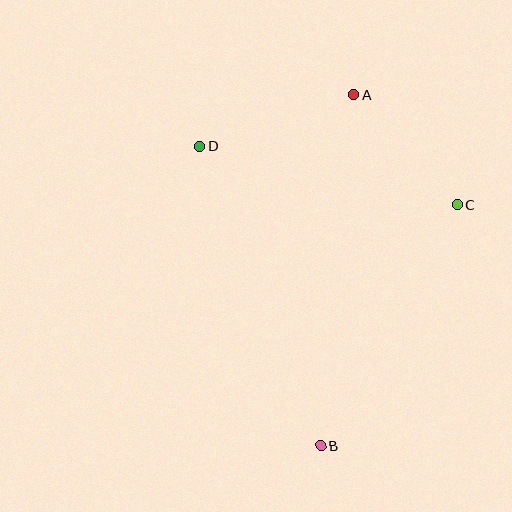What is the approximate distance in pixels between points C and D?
The distance between C and D is approximately 265 pixels.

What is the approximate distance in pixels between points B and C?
The distance between B and C is approximately 277 pixels.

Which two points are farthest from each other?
Points A and B are farthest from each other.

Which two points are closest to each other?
Points A and C are closest to each other.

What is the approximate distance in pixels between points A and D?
The distance between A and D is approximately 163 pixels.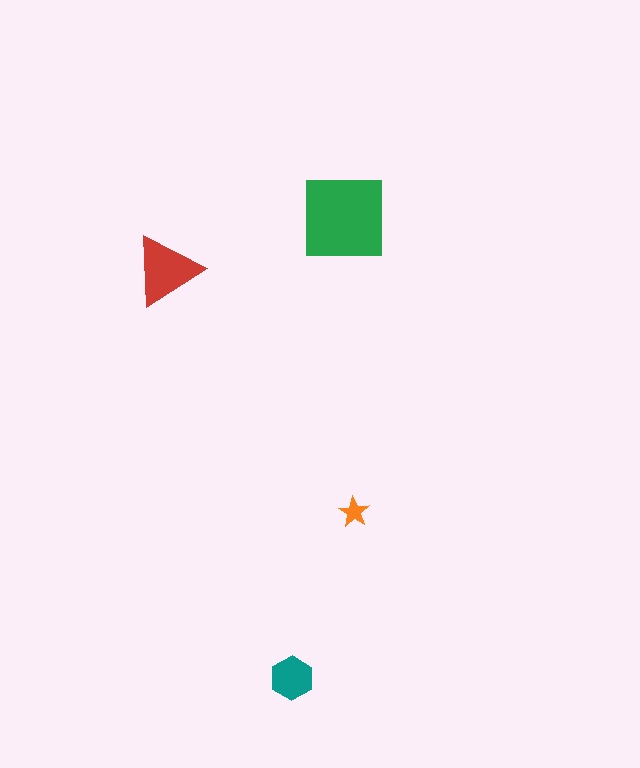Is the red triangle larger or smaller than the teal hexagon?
Larger.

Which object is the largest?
The green square.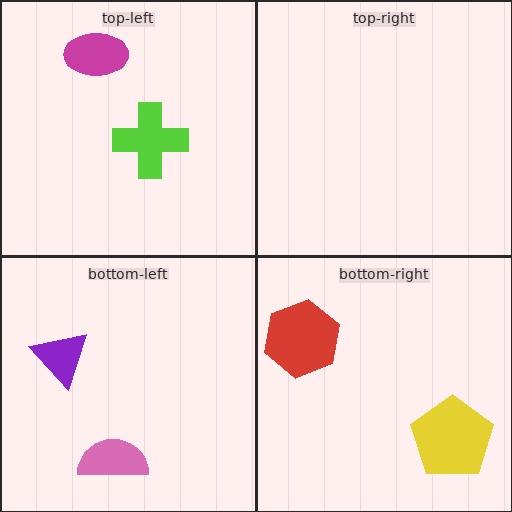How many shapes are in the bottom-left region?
2.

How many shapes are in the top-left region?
2.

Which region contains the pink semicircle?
The bottom-left region.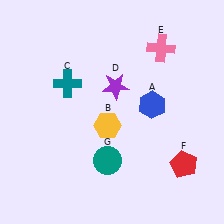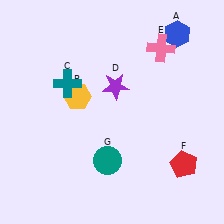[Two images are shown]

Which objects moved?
The objects that moved are: the blue hexagon (A), the yellow hexagon (B).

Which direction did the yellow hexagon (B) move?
The yellow hexagon (B) moved left.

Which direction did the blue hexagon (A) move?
The blue hexagon (A) moved up.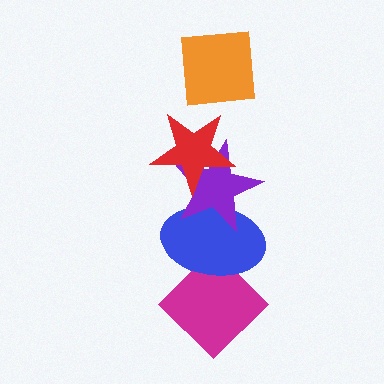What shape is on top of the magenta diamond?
The blue ellipse is on top of the magenta diamond.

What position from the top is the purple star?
The purple star is 3rd from the top.